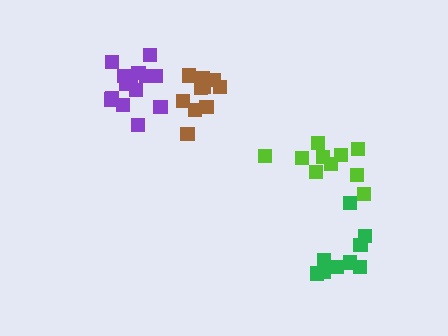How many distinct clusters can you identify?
There are 4 distinct clusters.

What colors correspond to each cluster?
The clusters are colored: lime, brown, purple, green.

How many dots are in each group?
Group 1: 10 dots, Group 2: 10 dots, Group 3: 14 dots, Group 4: 9 dots (43 total).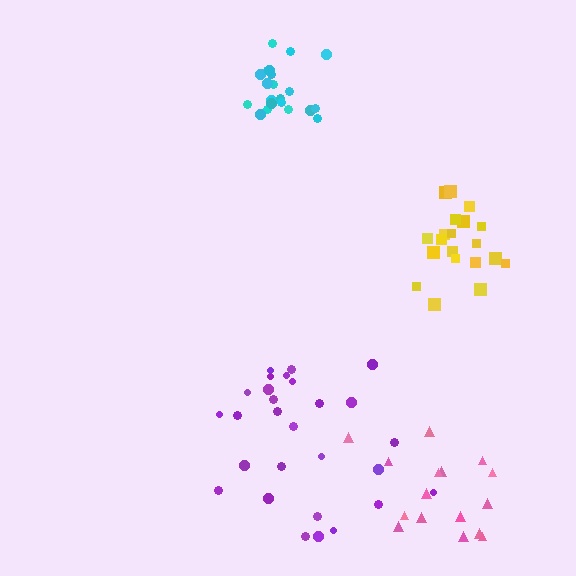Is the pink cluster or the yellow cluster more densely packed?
Yellow.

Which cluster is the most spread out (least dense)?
Purple.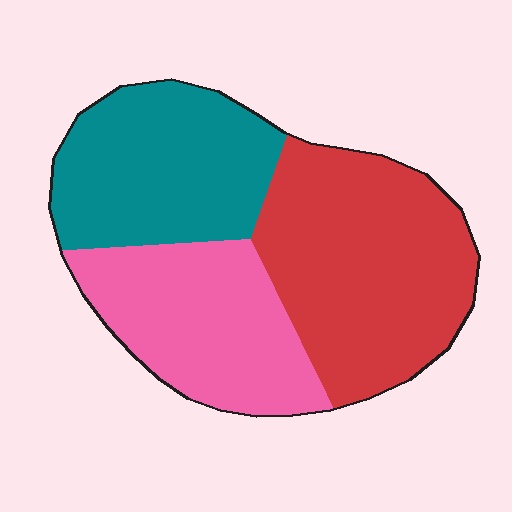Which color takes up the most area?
Red, at roughly 40%.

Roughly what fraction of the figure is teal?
Teal takes up about one third (1/3) of the figure.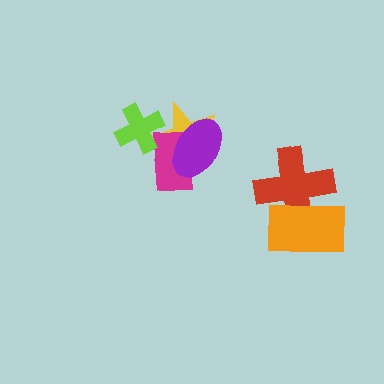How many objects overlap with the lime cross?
2 objects overlap with the lime cross.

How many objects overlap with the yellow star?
3 objects overlap with the yellow star.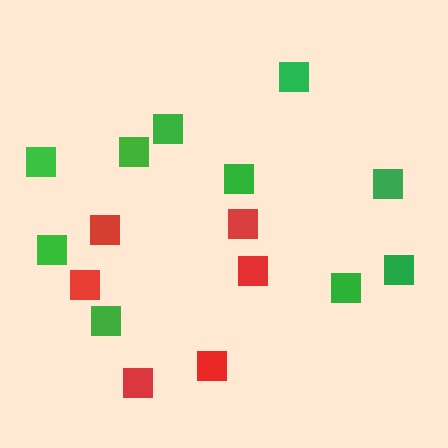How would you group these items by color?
There are 2 groups: one group of green squares (10) and one group of red squares (6).